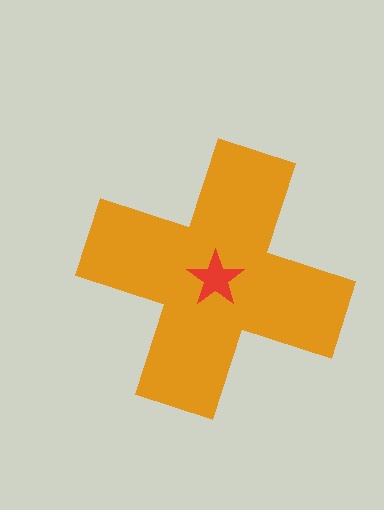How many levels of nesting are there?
2.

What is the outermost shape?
The orange cross.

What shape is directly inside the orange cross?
The red star.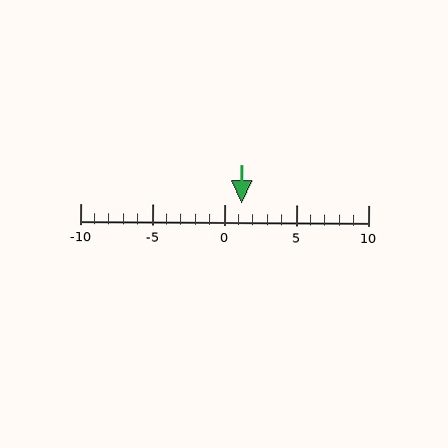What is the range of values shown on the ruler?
The ruler shows values from -10 to 10.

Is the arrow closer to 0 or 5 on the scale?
The arrow is closer to 0.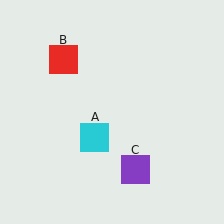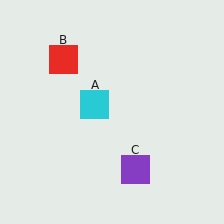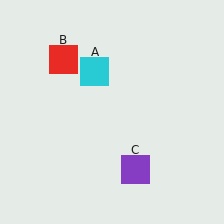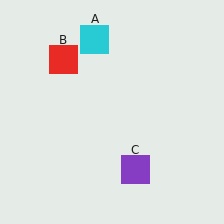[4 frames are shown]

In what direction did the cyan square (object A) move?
The cyan square (object A) moved up.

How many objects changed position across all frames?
1 object changed position: cyan square (object A).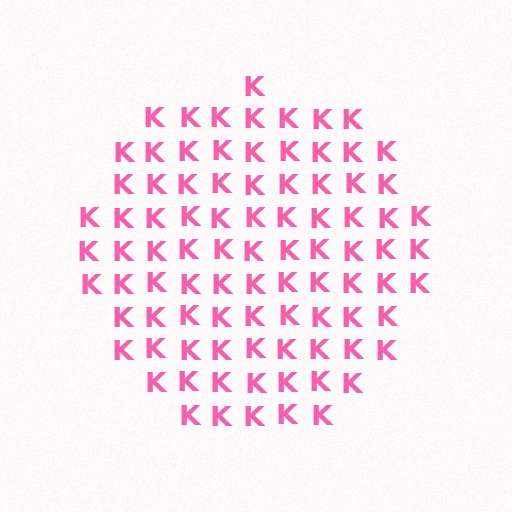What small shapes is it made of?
It is made of small letter K's.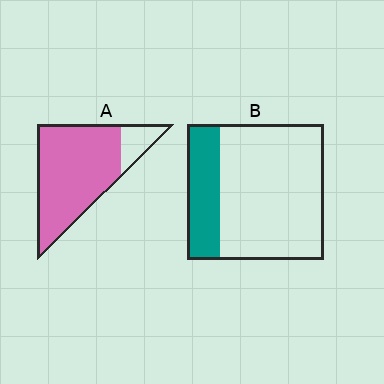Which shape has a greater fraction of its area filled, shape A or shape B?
Shape A.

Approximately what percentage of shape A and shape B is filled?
A is approximately 85% and B is approximately 25%.